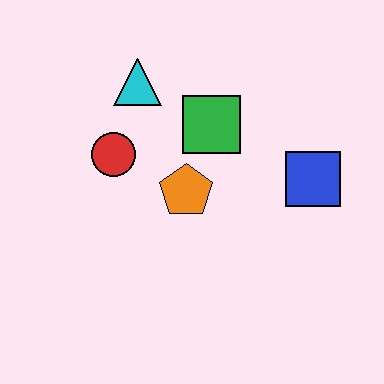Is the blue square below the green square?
Yes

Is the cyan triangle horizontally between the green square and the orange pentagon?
No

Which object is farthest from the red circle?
The blue square is farthest from the red circle.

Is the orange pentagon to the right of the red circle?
Yes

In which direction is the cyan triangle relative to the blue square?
The cyan triangle is to the left of the blue square.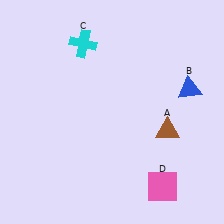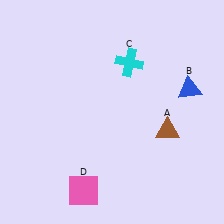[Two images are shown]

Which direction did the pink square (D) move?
The pink square (D) moved left.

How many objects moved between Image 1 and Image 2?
2 objects moved between the two images.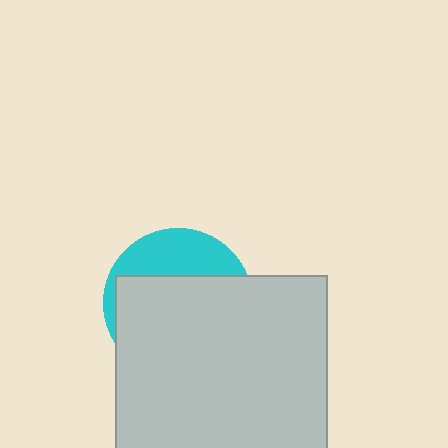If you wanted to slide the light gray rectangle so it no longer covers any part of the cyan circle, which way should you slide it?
Slide it down — that is the most direct way to separate the two shapes.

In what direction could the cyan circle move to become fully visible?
The cyan circle could move up. That would shift it out from behind the light gray rectangle entirely.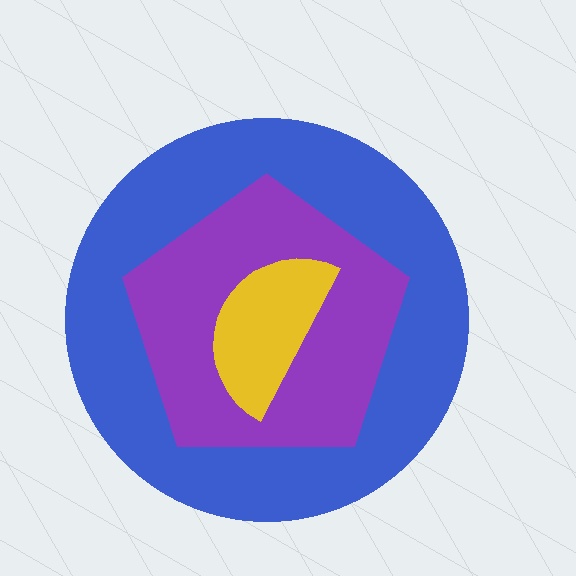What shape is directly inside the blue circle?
The purple pentagon.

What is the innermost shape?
The yellow semicircle.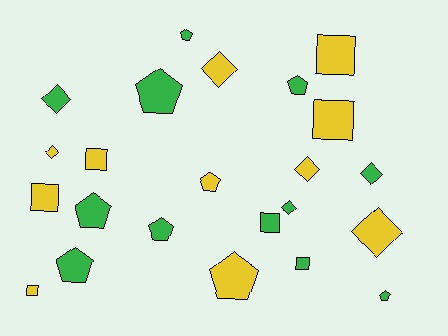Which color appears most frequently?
Green, with 12 objects.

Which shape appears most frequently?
Pentagon, with 9 objects.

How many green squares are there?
There are 2 green squares.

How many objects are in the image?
There are 23 objects.